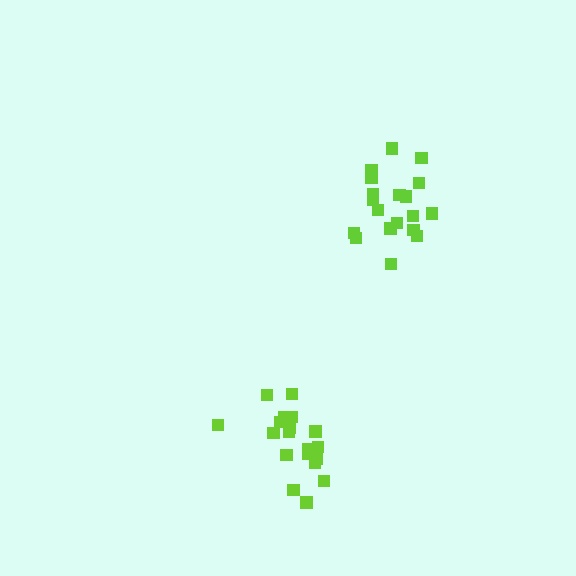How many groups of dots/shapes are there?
There are 2 groups.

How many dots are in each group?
Group 1: 19 dots, Group 2: 21 dots (40 total).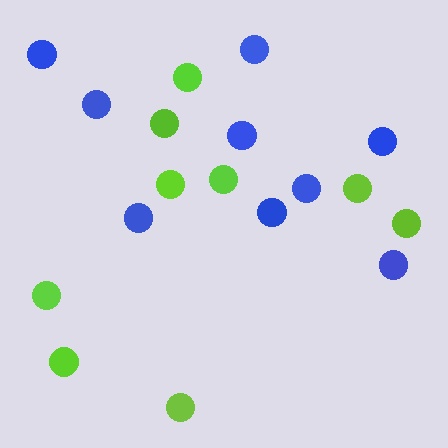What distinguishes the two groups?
There are 2 groups: one group of lime circles (9) and one group of blue circles (9).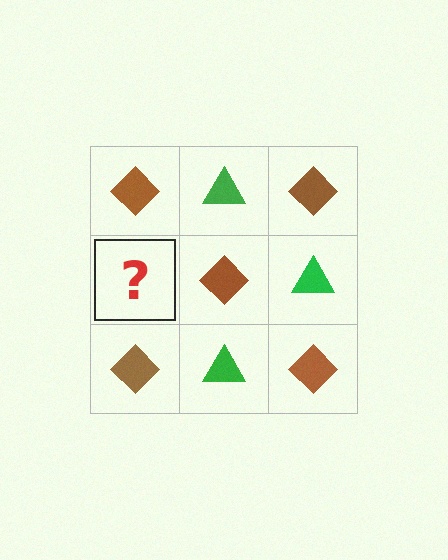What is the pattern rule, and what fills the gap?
The rule is that it alternates brown diamond and green triangle in a checkerboard pattern. The gap should be filled with a green triangle.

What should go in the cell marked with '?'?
The missing cell should contain a green triangle.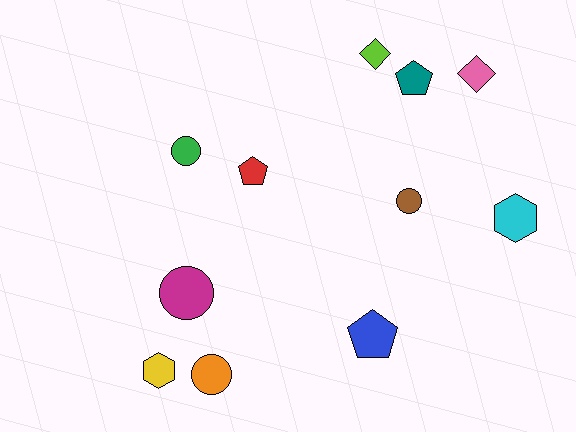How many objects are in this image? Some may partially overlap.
There are 11 objects.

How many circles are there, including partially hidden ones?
There are 4 circles.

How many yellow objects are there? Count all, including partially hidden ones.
There is 1 yellow object.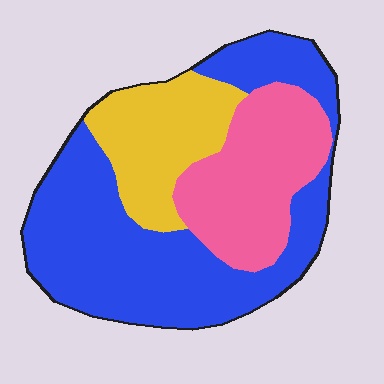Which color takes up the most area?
Blue, at roughly 55%.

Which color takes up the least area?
Yellow, at roughly 20%.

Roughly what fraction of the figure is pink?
Pink takes up between a quarter and a half of the figure.